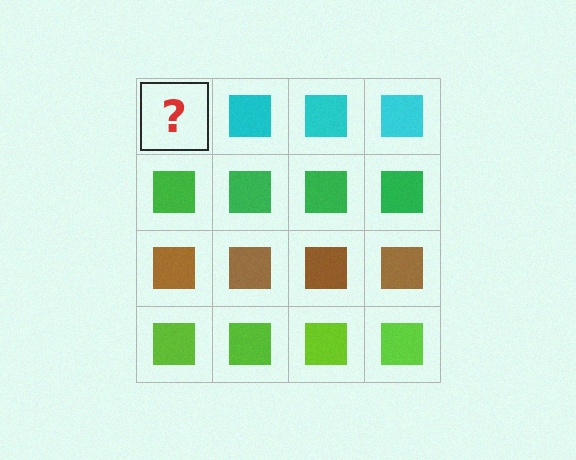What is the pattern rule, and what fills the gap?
The rule is that each row has a consistent color. The gap should be filled with a cyan square.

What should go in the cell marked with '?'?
The missing cell should contain a cyan square.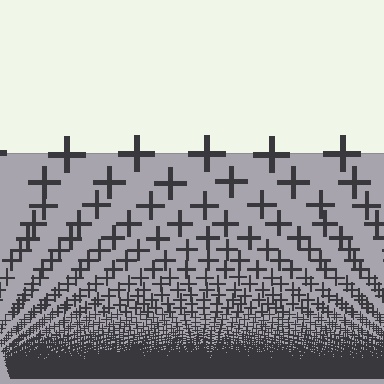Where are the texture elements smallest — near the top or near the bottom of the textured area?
Near the bottom.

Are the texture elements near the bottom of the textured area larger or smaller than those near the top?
Smaller. The gradient is inverted — elements near the bottom are smaller and denser.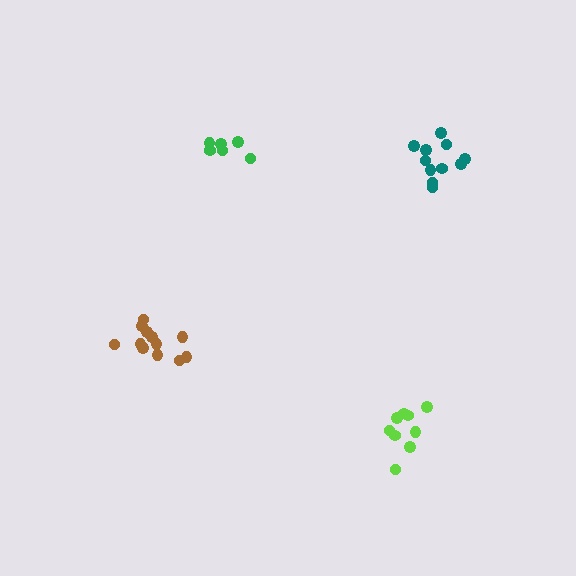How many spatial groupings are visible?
There are 4 spatial groupings.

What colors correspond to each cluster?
The clusters are colored: brown, lime, teal, green.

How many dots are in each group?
Group 1: 12 dots, Group 2: 9 dots, Group 3: 11 dots, Group 4: 7 dots (39 total).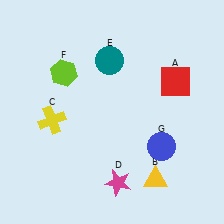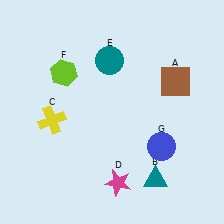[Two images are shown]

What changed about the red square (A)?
In Image 1, A is red. In Image 2, it changed to brown.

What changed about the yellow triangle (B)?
In Image 1, B is yellow. In Image 2, it changed to teal.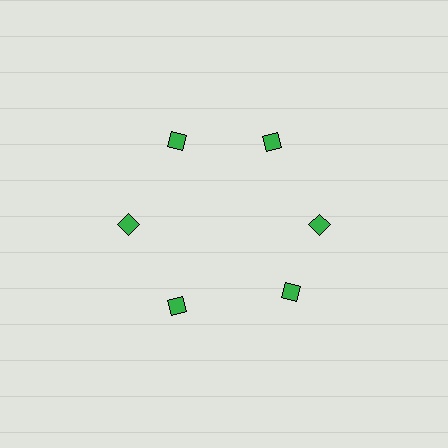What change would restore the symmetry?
The symmetry would be restored by rotating it back into even spacing with its neighbors so that all 6 diamonds sit at equal angles and equal distance from the center.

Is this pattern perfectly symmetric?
No. The 6 green diamonds are arranged in a ring, but one element near the 5 o'clock position is rotated out of alignment along the ring, breaking the 6-fold rotational symmetry.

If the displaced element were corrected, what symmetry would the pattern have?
It would have 6-fold rotational symmetry — the pattern would map onto itself every 60 degrees.